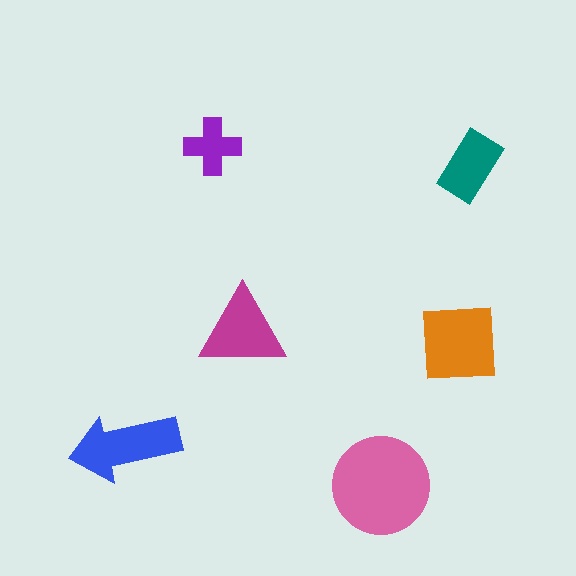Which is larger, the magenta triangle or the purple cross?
The magenta triangle.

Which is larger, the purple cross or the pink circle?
The pink circle.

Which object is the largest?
The pink circle.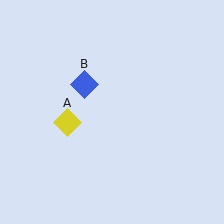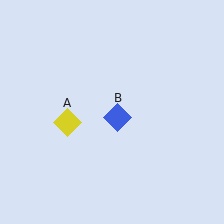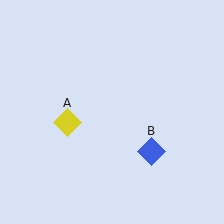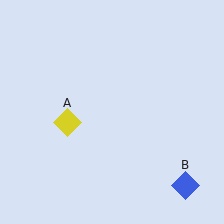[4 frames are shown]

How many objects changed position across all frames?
1 object changed position: blue diamond (object B).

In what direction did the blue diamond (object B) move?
The blue diamond (object B) moved down and to the right.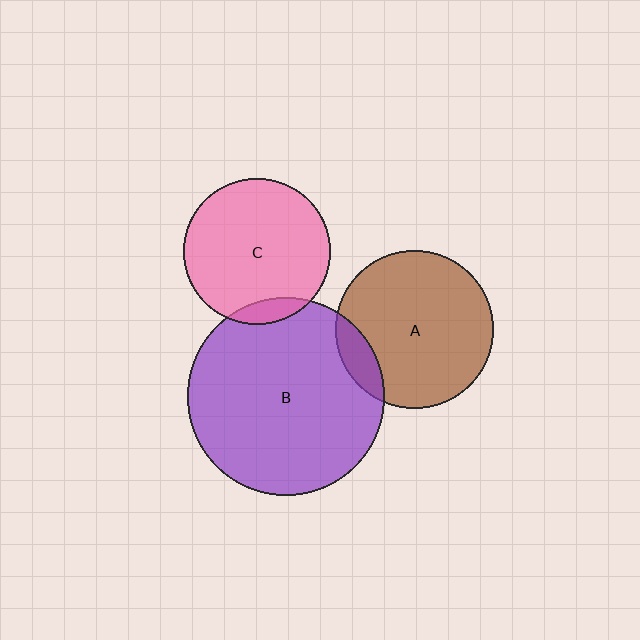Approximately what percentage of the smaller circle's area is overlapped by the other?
Approximately 10%.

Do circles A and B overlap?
Yes.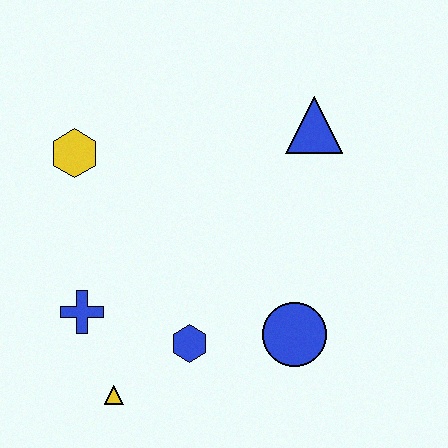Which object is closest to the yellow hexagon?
The blue cross is closest to the yellow hexagon.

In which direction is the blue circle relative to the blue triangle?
The blue circle is below the blue triangle.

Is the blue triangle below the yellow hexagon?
No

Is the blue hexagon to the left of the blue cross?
No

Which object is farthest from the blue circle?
The yellow hexagon is farthest from the blue circle.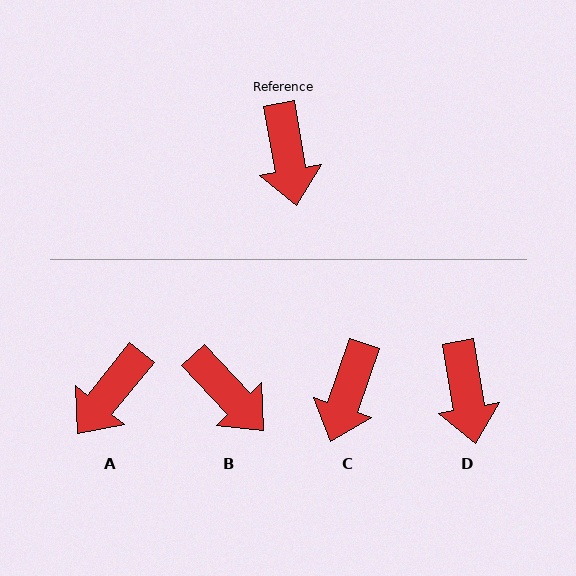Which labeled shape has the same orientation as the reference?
D.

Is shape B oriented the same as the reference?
No, it is off by about 33 degrees.